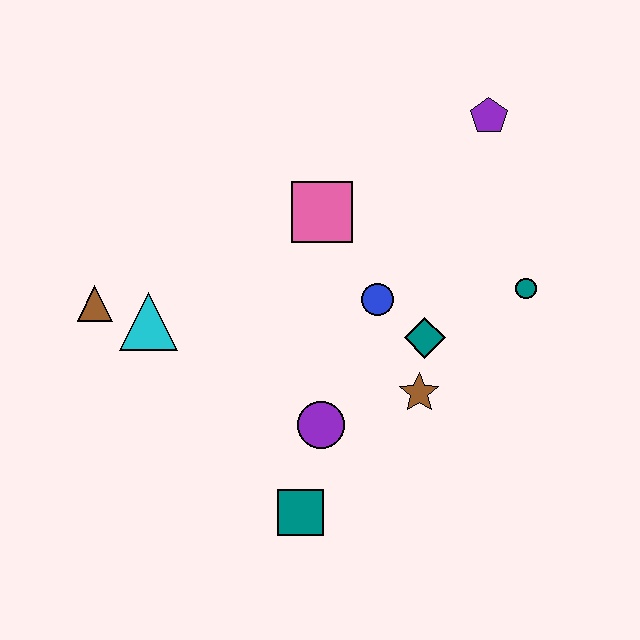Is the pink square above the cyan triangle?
Yes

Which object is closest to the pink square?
The blue circle is closest to the pink square.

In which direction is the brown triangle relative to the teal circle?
The brown triangle is to the left of the teal circle.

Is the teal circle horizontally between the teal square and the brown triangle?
No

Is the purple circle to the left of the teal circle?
Yes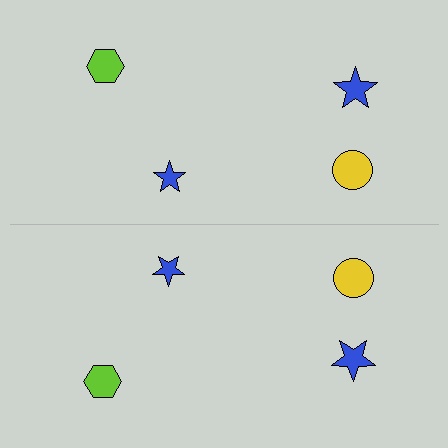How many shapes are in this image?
There are 8 shapes in this image.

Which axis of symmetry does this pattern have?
The pattern has a horizontal axis of symmetry running through the center of the image.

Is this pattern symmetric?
Yes, this pattern has bilateral (reflection) symmetry.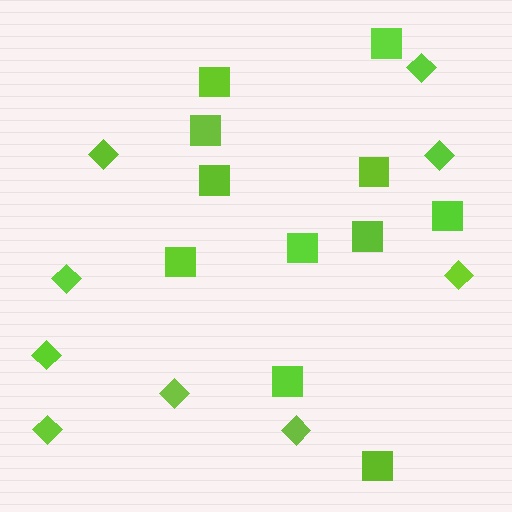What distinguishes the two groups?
There are 2 groups: one group of squares (11) and one group of diamonds (9).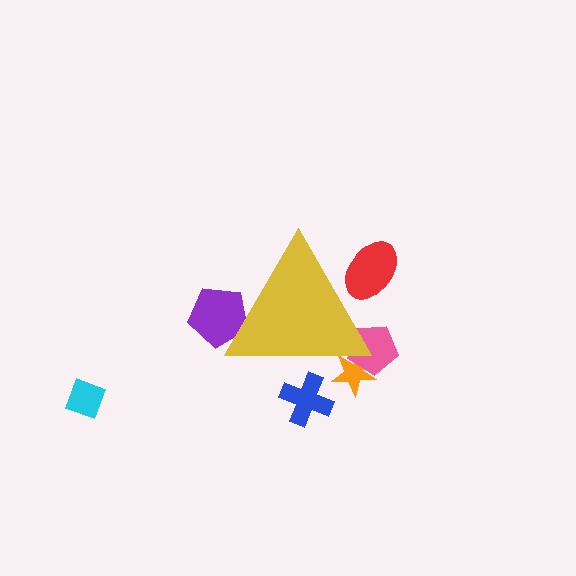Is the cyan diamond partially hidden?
No, the cyan diamond is fully visible.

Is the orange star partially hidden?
Yes, the orange star is partially hidden behind the yellow triangle.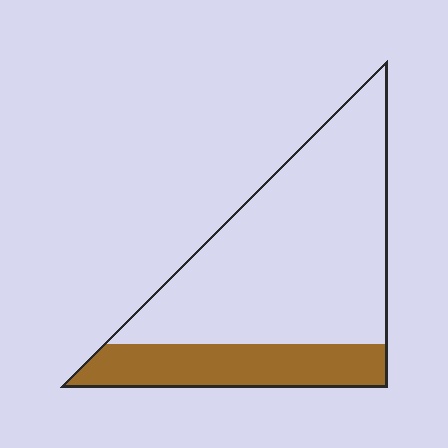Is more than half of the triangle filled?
No.